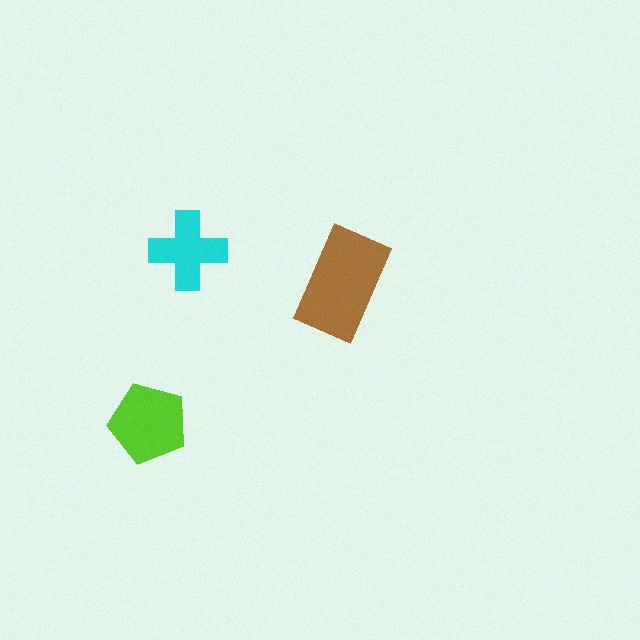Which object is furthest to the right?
The brown rectangle is rightmost.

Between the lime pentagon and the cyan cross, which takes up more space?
The lime pentagon.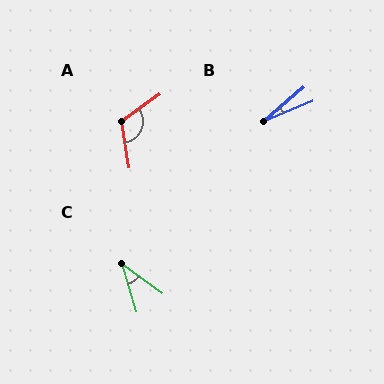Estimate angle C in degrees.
Approximately 37 degrees.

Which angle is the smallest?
B, at approximately 17 degrees.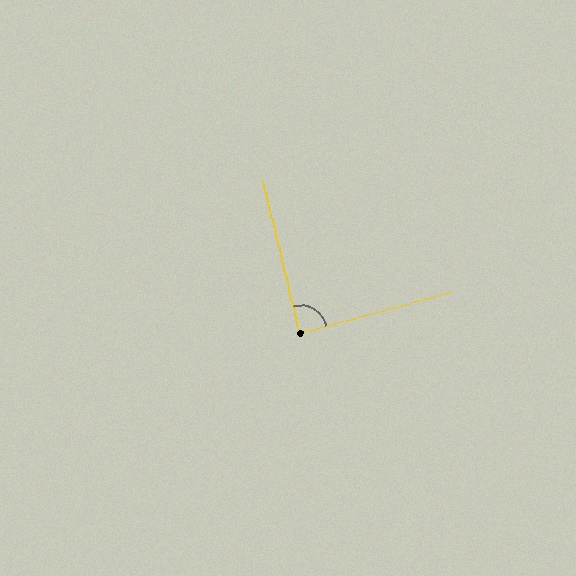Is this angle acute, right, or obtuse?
It is approximately a right angle.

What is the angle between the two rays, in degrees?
Approximately 89 degrees.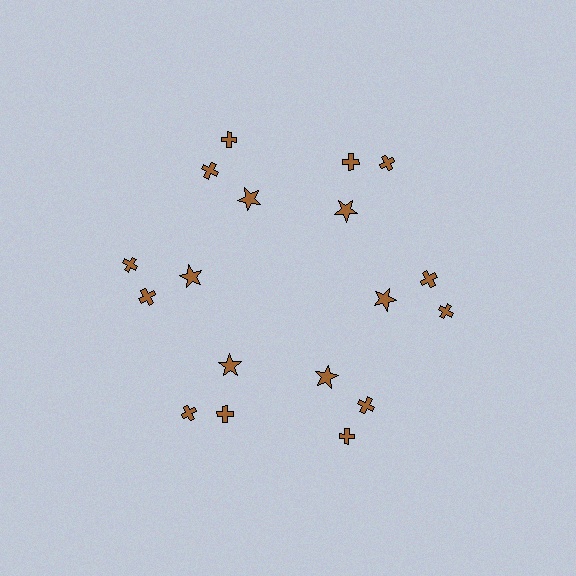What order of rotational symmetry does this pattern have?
This pattern has 6-fold rotational symmetry.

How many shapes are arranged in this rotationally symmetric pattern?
There are 18 shapes, arranged in 6 groups of 3.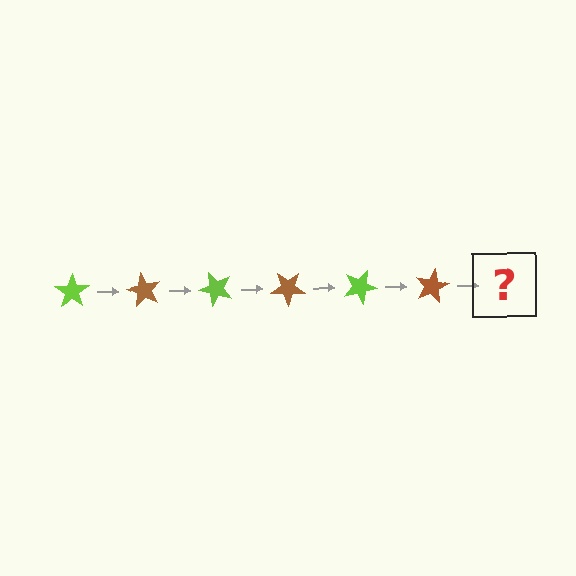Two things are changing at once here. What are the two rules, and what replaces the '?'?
The two rules are that it rotates 60 degrees each step and the color cycles through lime and brown. The '?' should be a lime star, rotated 360 degrees from the start.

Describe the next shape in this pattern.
It should be a lime star, rotated 360 degrees from the start.